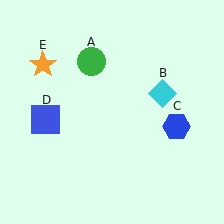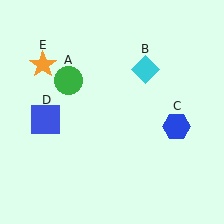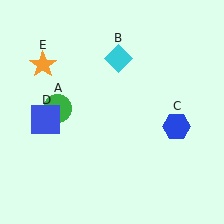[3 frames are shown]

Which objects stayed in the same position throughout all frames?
Blue hexagon (object C) and blue square (object D) and orange star (object E) remained stationary.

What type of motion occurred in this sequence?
The green circle (object A), cyan diamond (object B) rotated counterclockwise around the center of the scene.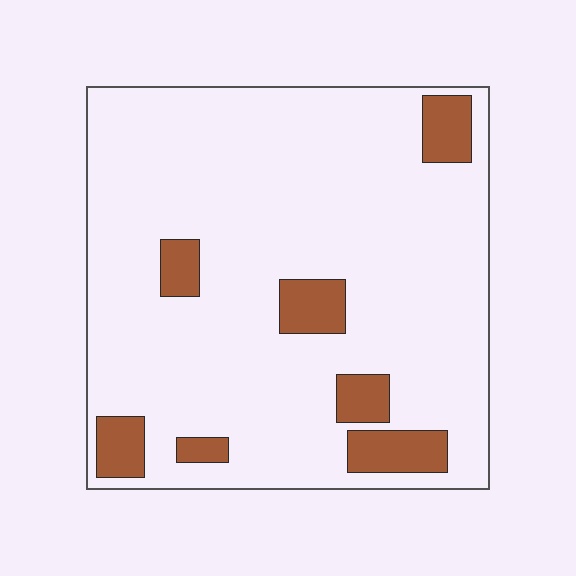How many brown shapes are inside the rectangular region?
7.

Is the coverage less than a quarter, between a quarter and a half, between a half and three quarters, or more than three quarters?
Less than a quarter.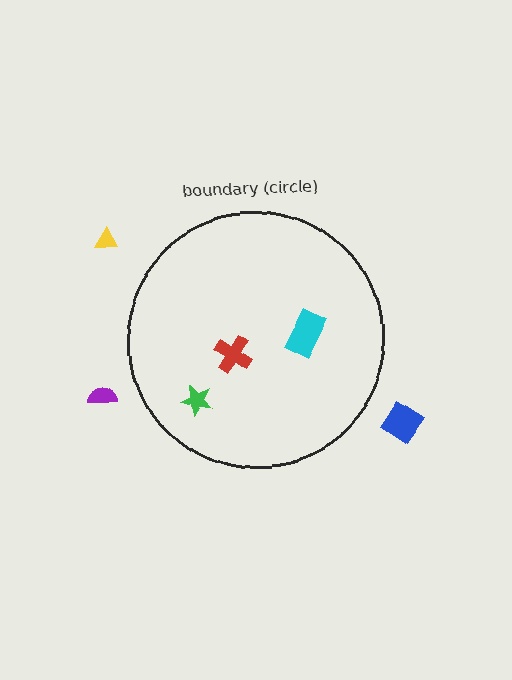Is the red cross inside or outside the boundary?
Inside.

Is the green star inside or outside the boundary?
Inside.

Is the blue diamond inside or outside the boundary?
Outside.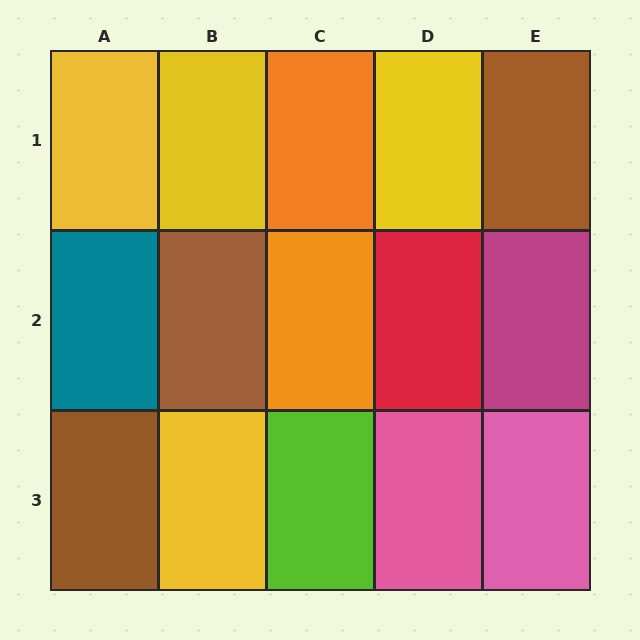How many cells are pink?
2 cells are pink.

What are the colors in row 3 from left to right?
Brown, yellow, lime, pink, pink.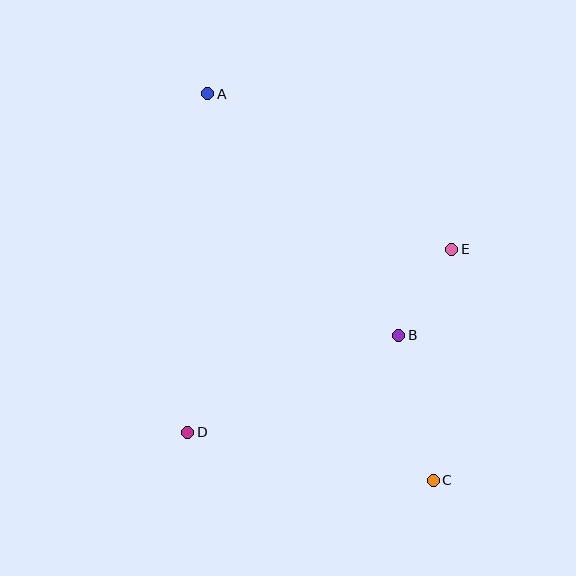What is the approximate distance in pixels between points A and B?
The distance between A and B is approximately 308 pixels.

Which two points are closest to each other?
Points B and E are closest to each other.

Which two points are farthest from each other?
Points A and C are farthest from each other.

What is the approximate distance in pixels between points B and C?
The distance between B and C is approximately 149 pixels.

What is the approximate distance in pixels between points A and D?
The distance between A and D is approximately 339 pixels.